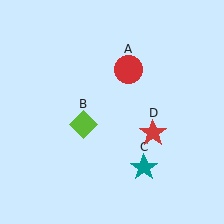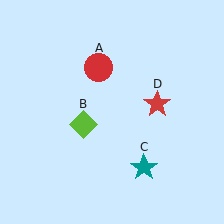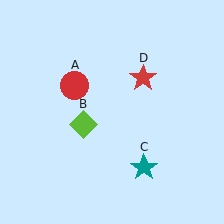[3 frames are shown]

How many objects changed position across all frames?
2 objects changed position: red circle (object A), red star (object D).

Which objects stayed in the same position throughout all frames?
Lime diamond (object B) and teal star (object C) remained stationary.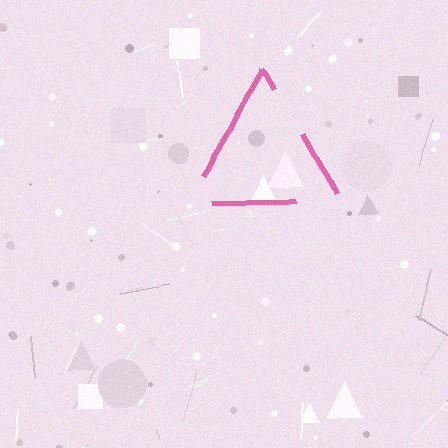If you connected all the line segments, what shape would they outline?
They would outline a triangle.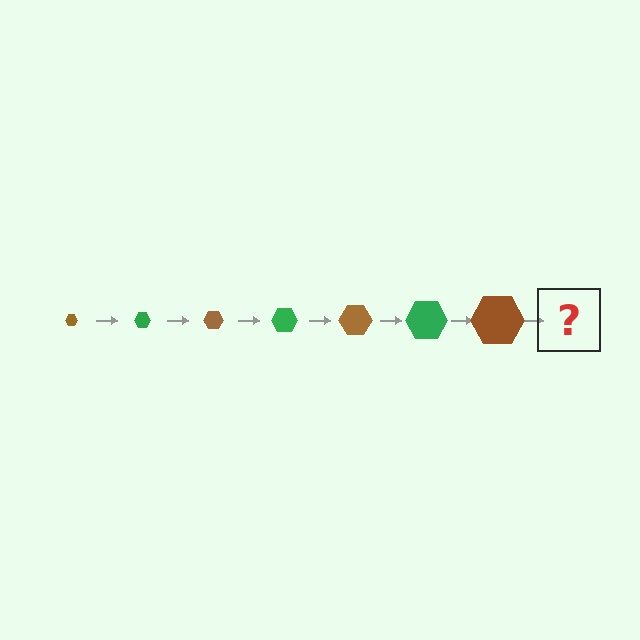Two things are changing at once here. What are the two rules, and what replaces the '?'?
The two rules are that the hexagon grows larger each step and the color cycles through brown and green. The '?' should be a green hexagon, larger than the previous one.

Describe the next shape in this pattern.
It should be a green hexagon, larger than the previous one.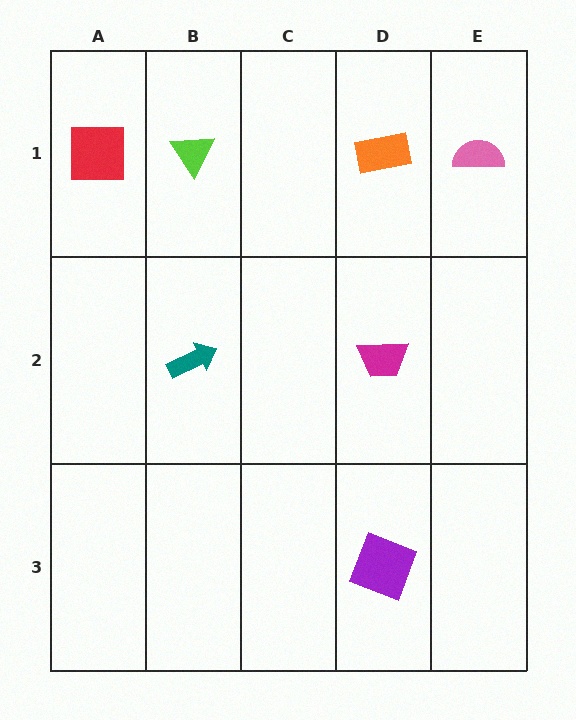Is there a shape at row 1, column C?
No, that cell is empty.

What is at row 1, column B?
A lime triangle.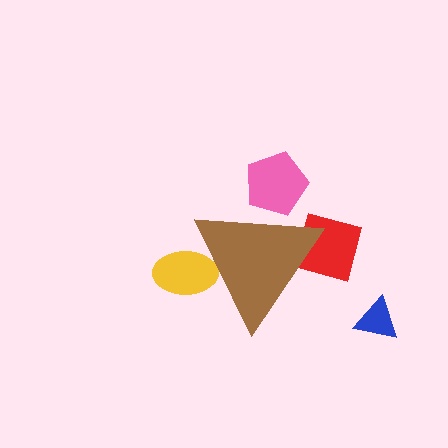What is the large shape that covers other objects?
A brown triangle.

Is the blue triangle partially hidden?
No, the blue triangle is fully visible.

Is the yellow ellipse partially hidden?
Yes, the yellow ellipse is partially hidden behind the brown triangle.